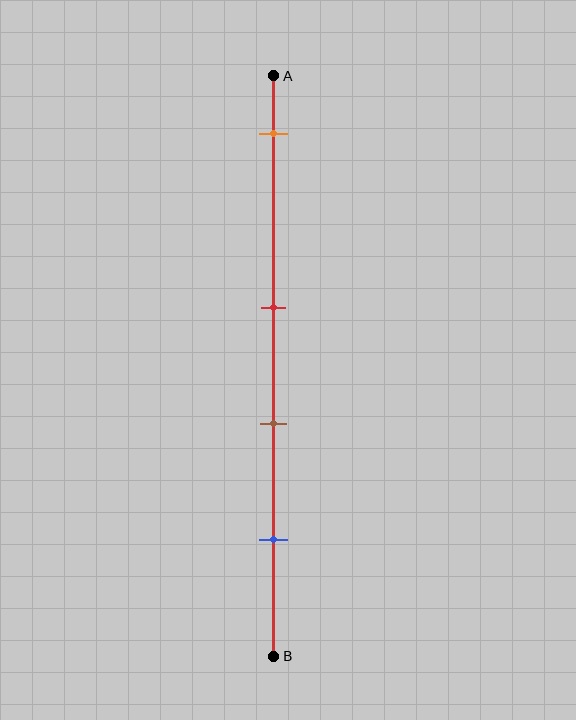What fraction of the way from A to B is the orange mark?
The orange mark is approximately 10% (0.1) of the way from A to B.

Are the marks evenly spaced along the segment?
No, the marks are not evenly spaced.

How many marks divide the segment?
There are 4 marks dividing the segment.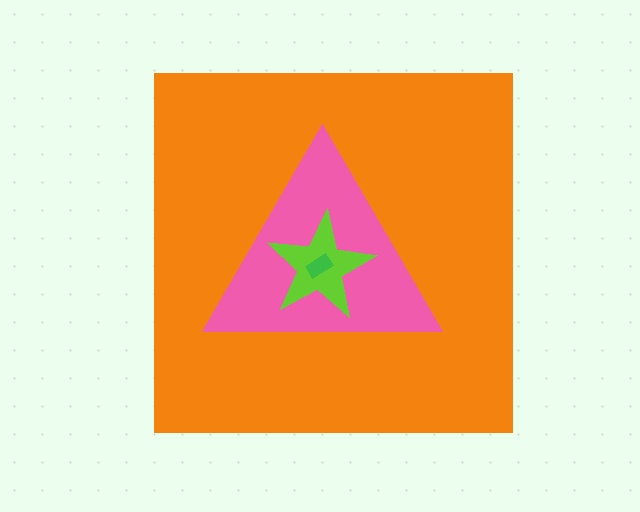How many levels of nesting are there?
4.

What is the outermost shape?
The orange square.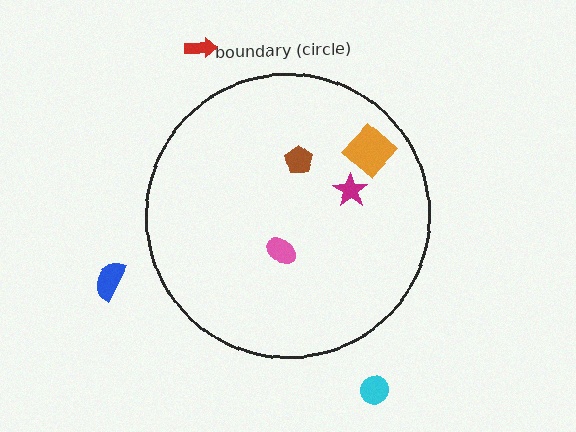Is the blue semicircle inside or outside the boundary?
Outside.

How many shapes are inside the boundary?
4 inside, 3 outside.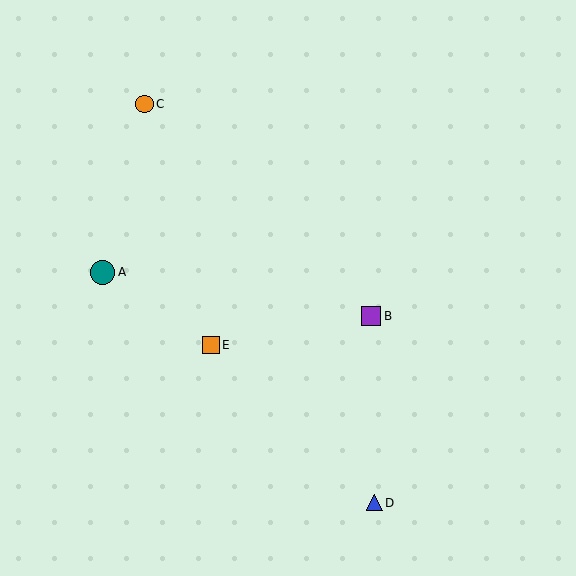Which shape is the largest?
The teal circle (labeled A) is the largest.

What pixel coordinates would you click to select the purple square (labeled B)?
Click at (371, 316) to select the purple square B.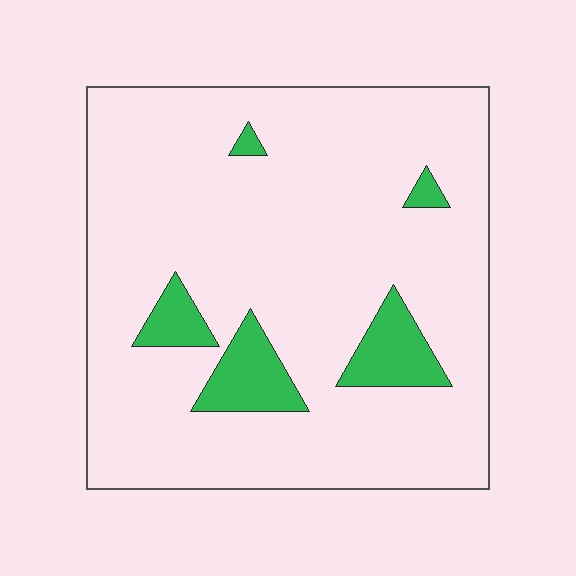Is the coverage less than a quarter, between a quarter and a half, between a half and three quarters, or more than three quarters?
Less than a quarter.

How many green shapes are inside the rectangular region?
5.